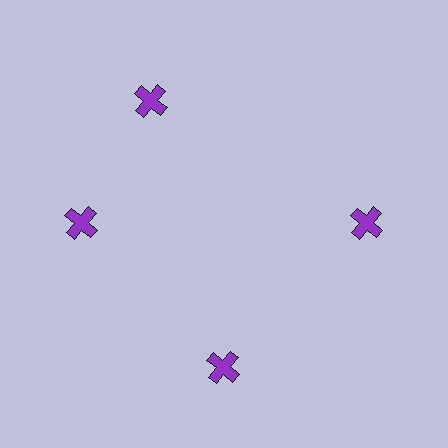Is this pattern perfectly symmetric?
No. The 4 purple crosses are arranged in a ring, but one element near the 12 o'clock position is rotated out of alignment along the ring, breaking the 4-fold rotational symmetry.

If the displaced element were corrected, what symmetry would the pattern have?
It would have 4-fold rotational symmetry — the pattern would map onto itself every 90 degrees.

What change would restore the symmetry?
The symmetry would be restored by rotating it back into even spacing with its neighbors so that all 4 crosses sit at equal angles and equal distance from the center.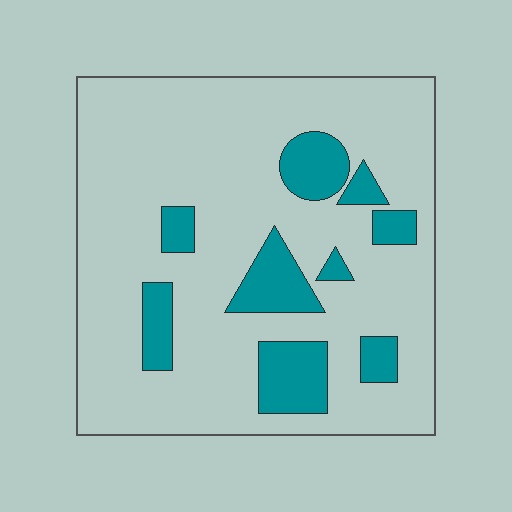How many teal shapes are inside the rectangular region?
9.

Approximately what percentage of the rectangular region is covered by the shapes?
Approximately 20%.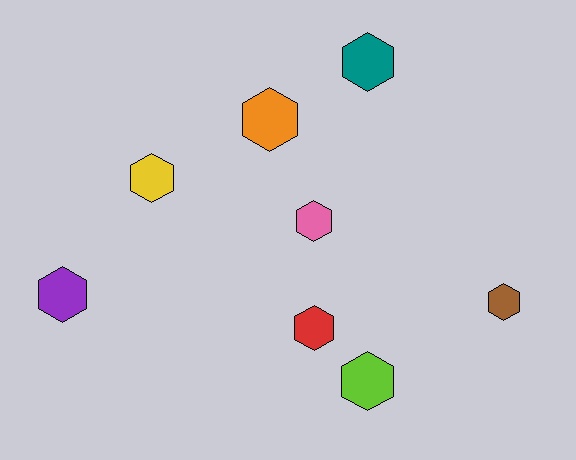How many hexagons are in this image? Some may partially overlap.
There are 8 hexagons.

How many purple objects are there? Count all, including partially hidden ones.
There is 1 purple object.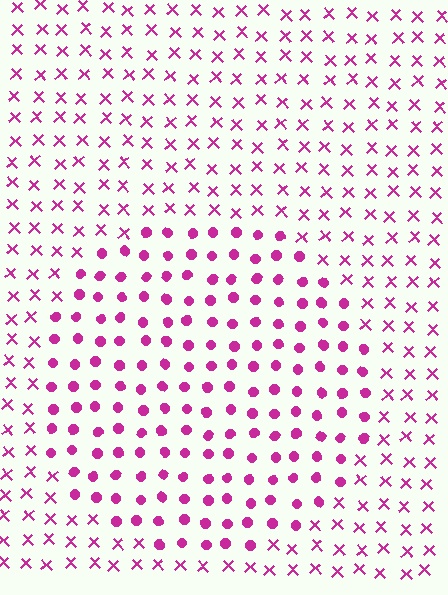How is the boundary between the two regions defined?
The boundary is defined by a change in element shape: circles inside vs. X marks outside. All elements share the same color and spacing.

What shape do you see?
I see a circle.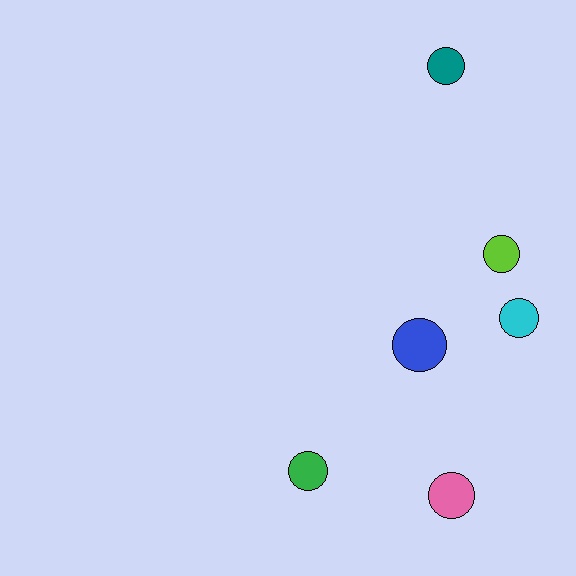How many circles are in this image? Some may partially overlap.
There are 6 circles.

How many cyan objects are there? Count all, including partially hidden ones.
There is 1 cyan object.